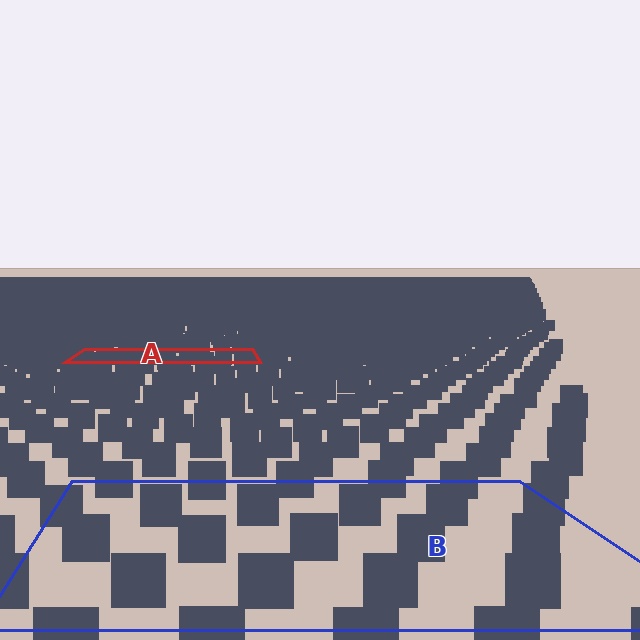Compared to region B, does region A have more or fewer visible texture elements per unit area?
Region A has more texture elements per unit area — they are packed more densely because it is farther away.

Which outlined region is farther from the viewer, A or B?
Region A is farther from the viewer — the texture elements inside it appear smaller and more densely packed.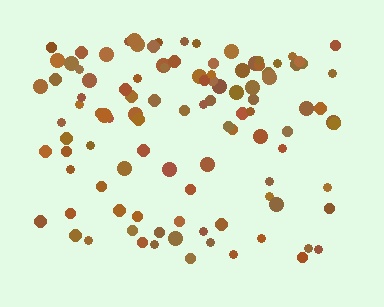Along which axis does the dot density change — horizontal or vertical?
Vertical.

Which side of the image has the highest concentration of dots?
The top.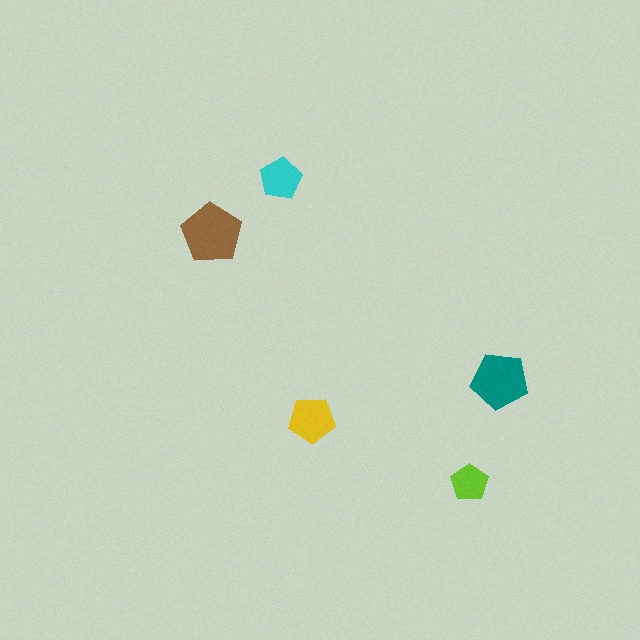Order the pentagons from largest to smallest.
the brown one, the teal one, the yellow one, the cyan one, the lime one.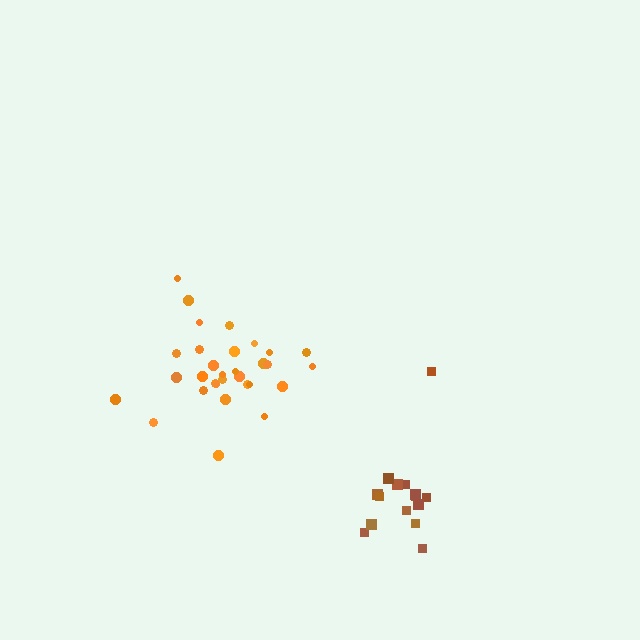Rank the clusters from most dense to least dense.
orange, brown.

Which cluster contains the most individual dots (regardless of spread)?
Orange (31).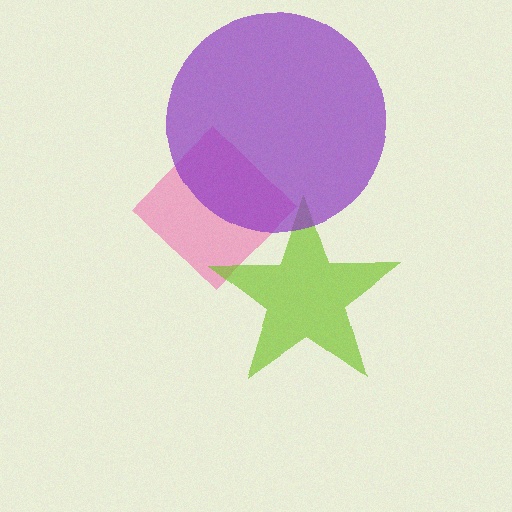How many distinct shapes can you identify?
There are 3 distinct shapes: a pink diamond, a lime star, a purple circle.